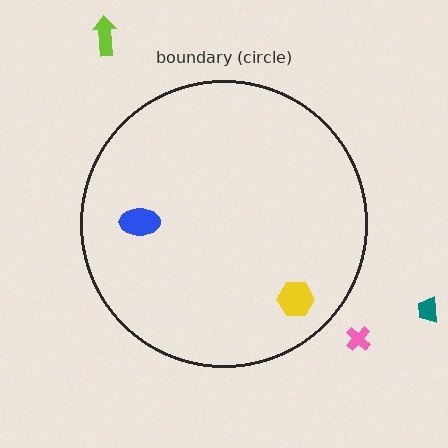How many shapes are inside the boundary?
2 inside, 3 outside.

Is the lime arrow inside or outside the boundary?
Outside.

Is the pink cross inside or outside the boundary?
Outside.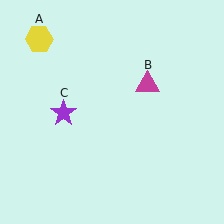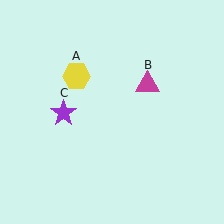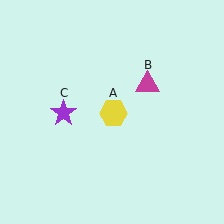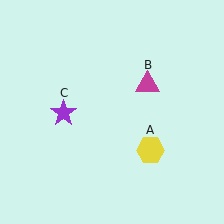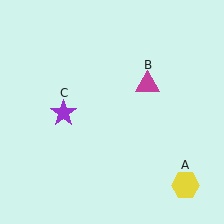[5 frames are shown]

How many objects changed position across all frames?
1 object changed position: yellow hexagon (object A).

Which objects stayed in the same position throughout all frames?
Magenta triangle (object B) and purple star (object C) remained stationary.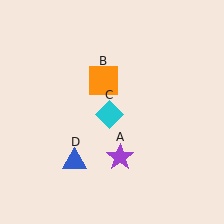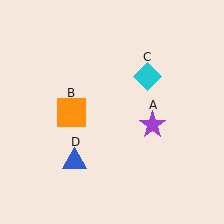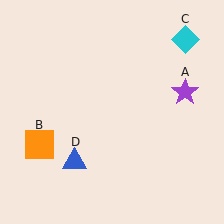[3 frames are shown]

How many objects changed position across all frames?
3 objects changed position: purple star (object A), orange square (object B), cyan diamond (object C).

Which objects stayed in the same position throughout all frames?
Blue triangle (object D) remained stationary.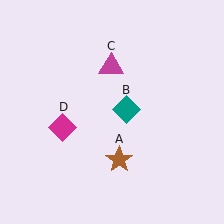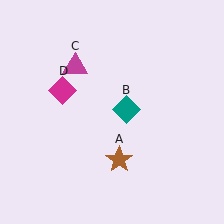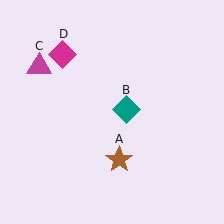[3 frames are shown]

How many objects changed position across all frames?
2 objects changed position: magenta triangle (object C), magenta diamond (object D).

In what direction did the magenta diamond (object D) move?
The magenta diamond (object D) moved up.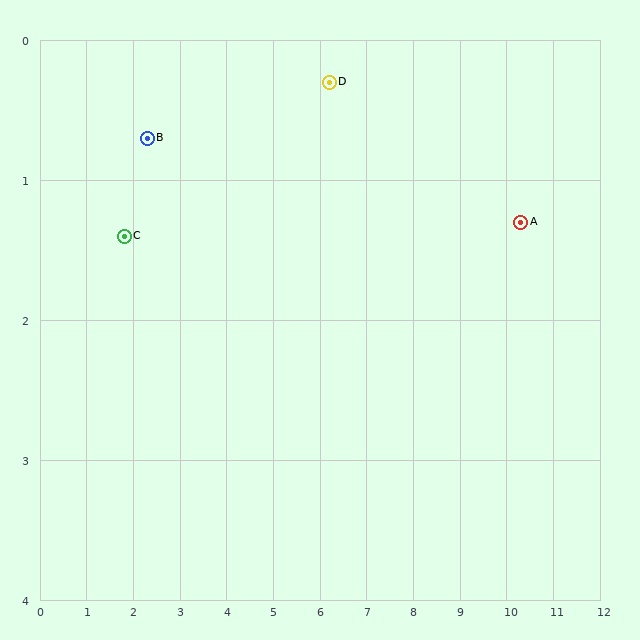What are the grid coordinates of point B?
Point B is at approximately (2.3, 0.7).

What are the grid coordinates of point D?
Point D is at approximately (6.2, 0.3).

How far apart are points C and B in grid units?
Points C and B are about 0.9 grid units apart.